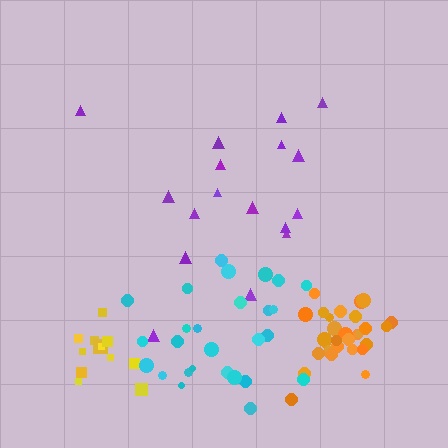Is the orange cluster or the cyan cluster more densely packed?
Orange.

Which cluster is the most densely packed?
Orange.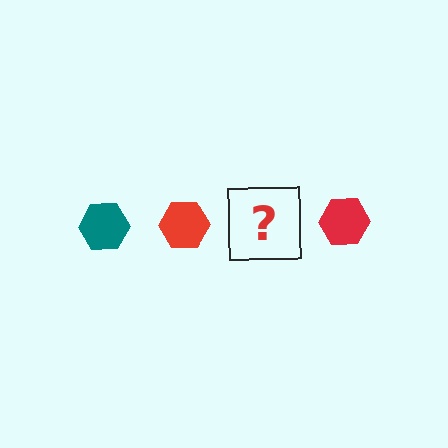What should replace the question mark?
The question mark should be replaced with a teal hexagon.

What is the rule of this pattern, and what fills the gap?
The rule is that the pattern cycles through teal, red hexagons. The gap should be filled with a teal hexagon.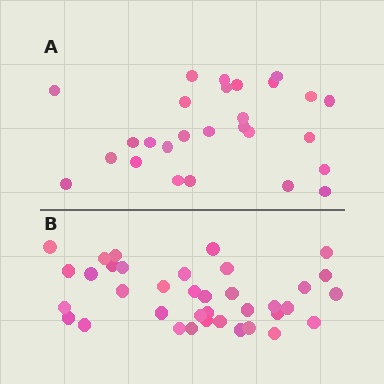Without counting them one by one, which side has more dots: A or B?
Region B (the bottom region) has more dots.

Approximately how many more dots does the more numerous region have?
Region B has roughly 10 or so more dots than region A.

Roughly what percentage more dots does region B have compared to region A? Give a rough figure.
About 35% more.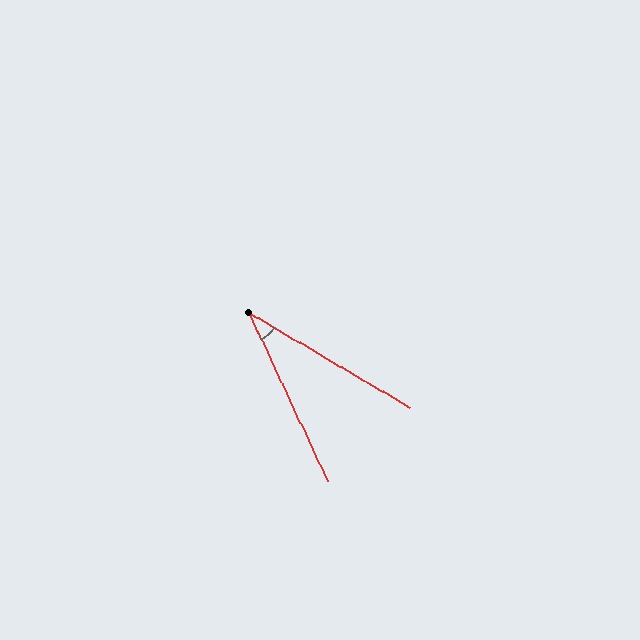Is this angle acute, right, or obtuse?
It is acute.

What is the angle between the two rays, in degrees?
Approximately 35 degrees.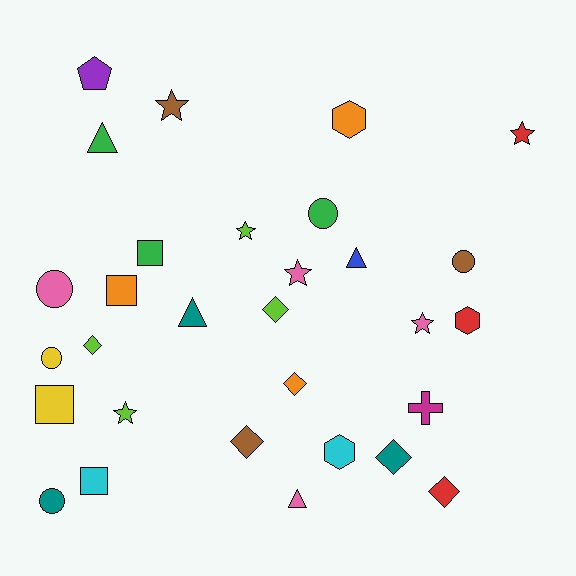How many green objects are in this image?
There are 3 green objects.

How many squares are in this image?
There are 4 squares.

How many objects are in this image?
There are 30 objects.